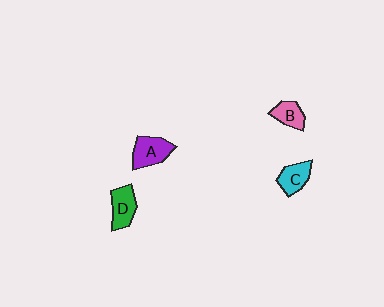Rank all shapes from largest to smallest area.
From largest to smallest: A (purple), D (green), C (cyan), B (pink).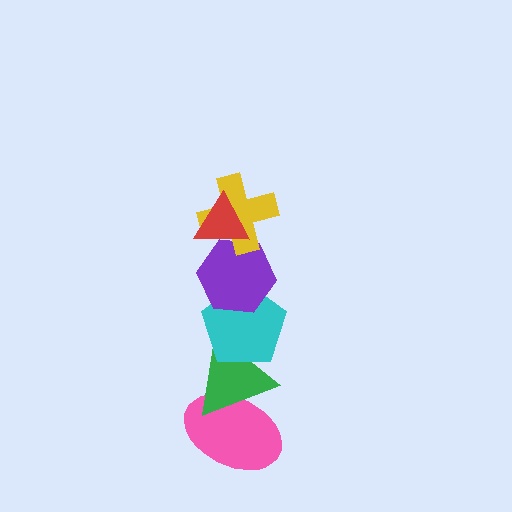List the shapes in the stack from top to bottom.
From top to bottom: the red triangle, the yellow cross, the purple hexagon, the cyan pentagon, the green triangle, the pink ellipse.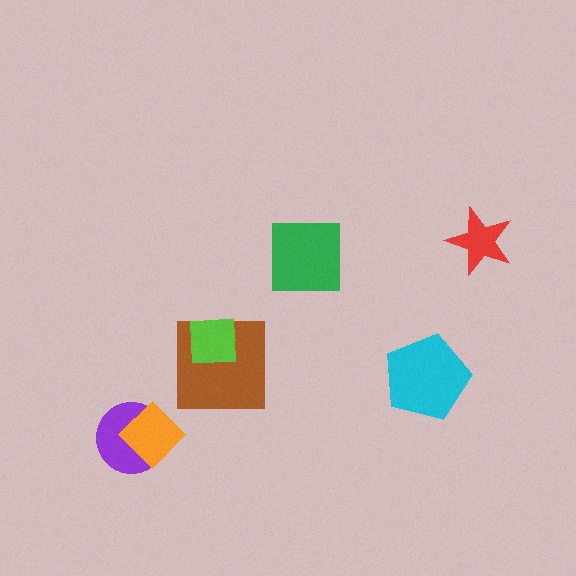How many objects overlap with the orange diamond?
1 object overlaps with the orange diamond.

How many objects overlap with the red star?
0 objects overlap with the red star.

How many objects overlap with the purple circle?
1 object overlaps with the purple circle.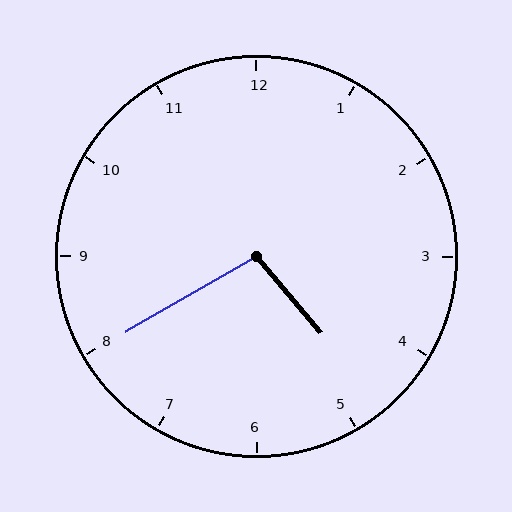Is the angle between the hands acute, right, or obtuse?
It is obtuse.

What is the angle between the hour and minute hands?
Approximately 100 degrees.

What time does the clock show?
4:40.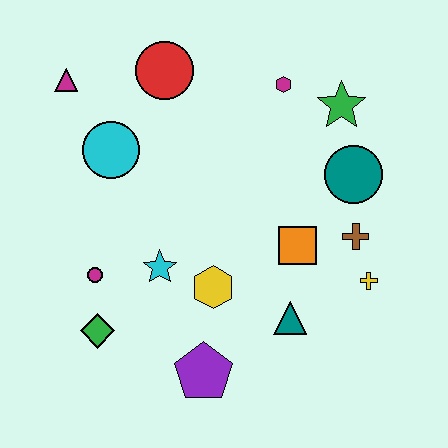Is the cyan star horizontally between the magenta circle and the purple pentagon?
Yes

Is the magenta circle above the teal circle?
No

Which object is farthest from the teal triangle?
The magenta triangle is farthest from the teal triangle.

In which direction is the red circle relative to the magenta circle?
The red circle is above the magenta circle.